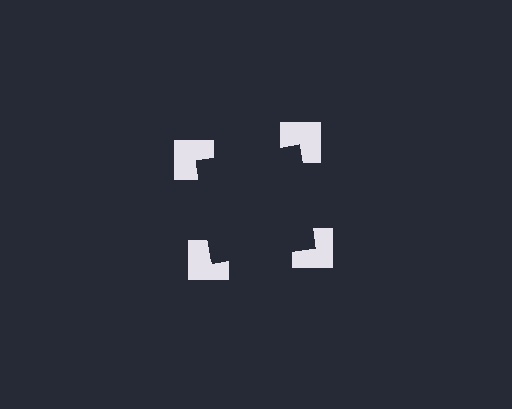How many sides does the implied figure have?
4 sides.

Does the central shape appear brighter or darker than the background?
It typically appears slightly darker than the background, even though no actual brightness change is drawn.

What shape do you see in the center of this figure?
An illusory square — its edges are inferred from the aligned wedge cuts in the notched squares, not physically drawn.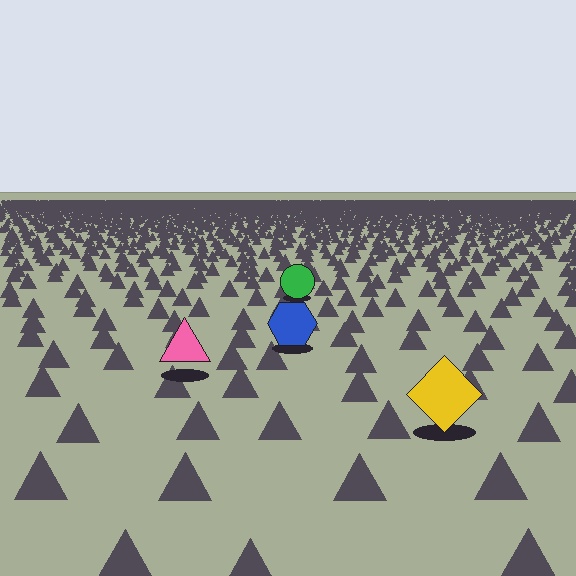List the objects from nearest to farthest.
From nearest to farthest: the yellow diamond, the pink triangle, the blue hexagon, the green circle.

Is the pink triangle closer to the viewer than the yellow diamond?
No. The yellow diamond is closer — you can tell from the texture gradient: the ground texture is coarser near it.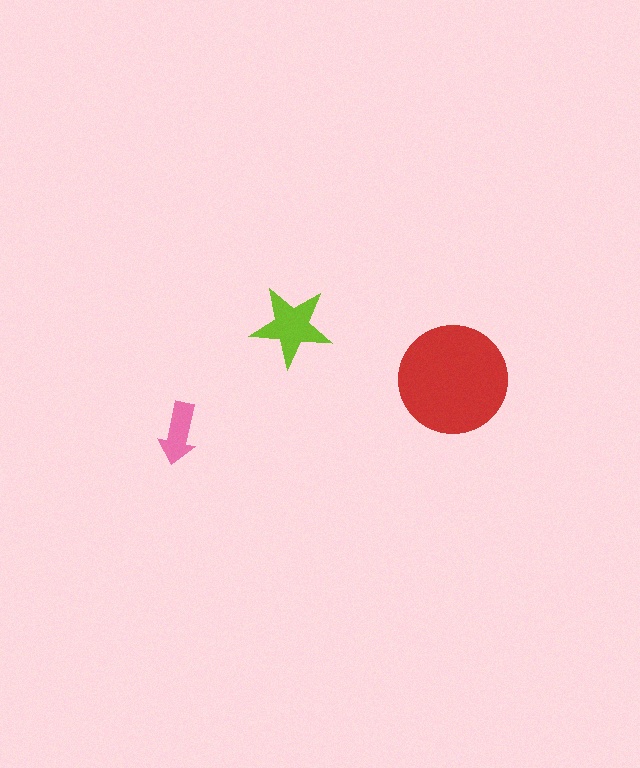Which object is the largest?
The red circle.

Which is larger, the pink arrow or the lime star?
The lime star.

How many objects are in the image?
There are 3 objects in the image.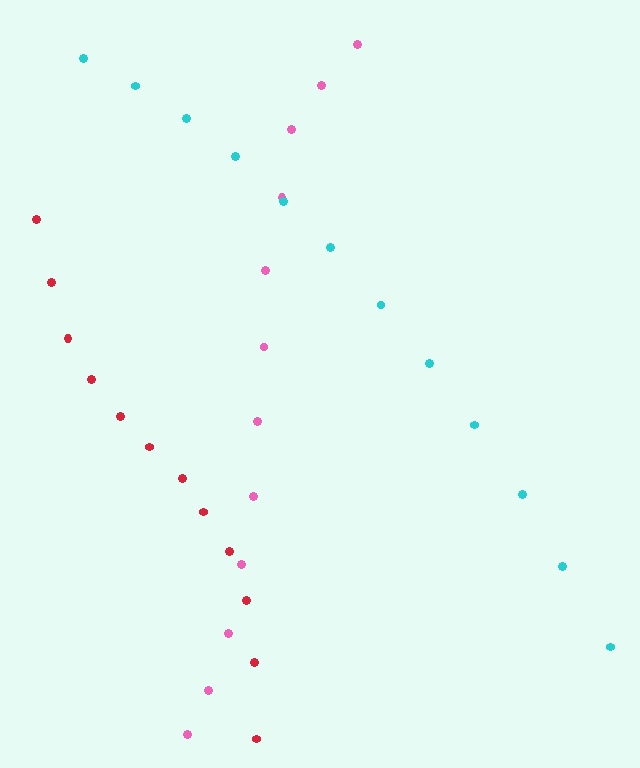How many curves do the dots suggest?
There are 3 distinct paths.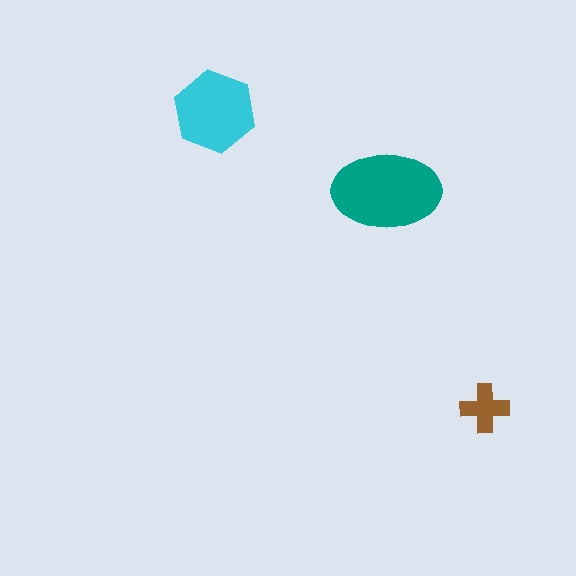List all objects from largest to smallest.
The teal ellipse, the cyan hexagon, the brown cross.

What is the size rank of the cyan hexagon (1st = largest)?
2nd.